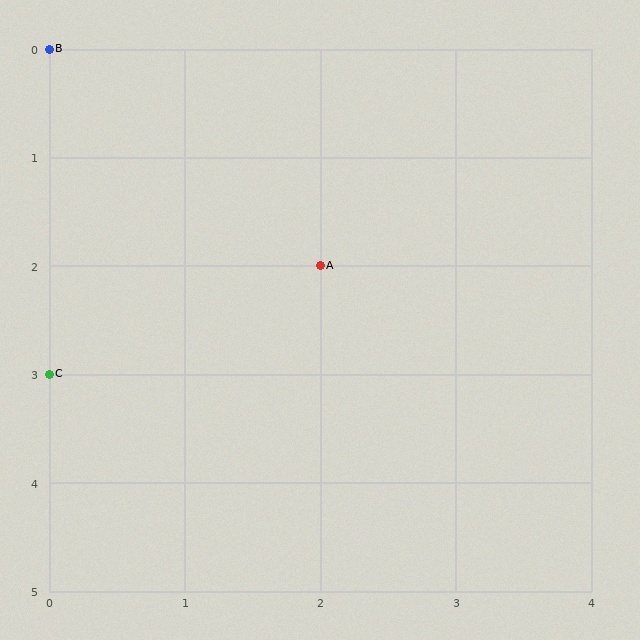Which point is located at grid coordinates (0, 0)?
Point B is at (0, 0).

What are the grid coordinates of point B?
Point B is at grid coordinates (0, 0).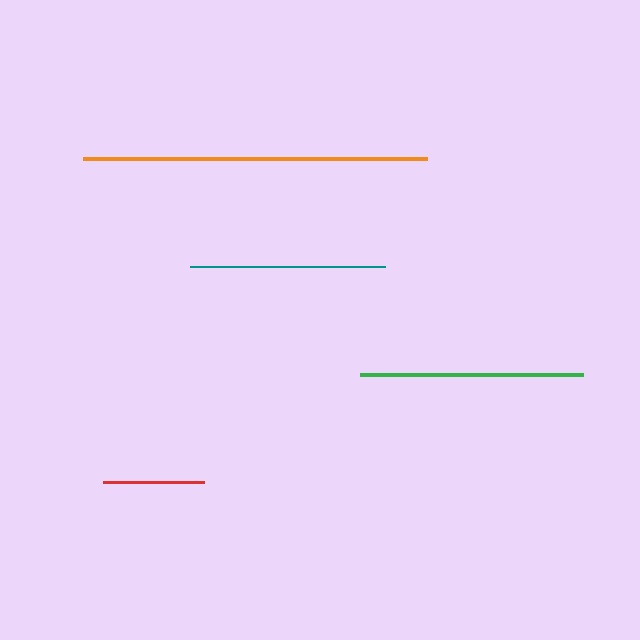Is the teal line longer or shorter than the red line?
The teal line is longer than the red line.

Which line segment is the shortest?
The red line is the shortest at approximately 101 pixels.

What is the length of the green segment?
The green segment is approximately 223 pixels long.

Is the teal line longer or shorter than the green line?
The green line is longer than the teal line.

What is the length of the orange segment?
The orange segment is approximately 344 pixels long.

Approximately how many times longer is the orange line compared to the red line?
The orange line is approximately 3.4 times the length of the red line.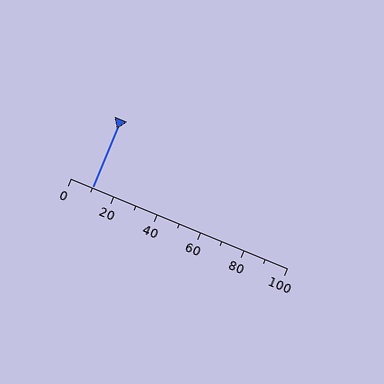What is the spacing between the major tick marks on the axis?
The major ticks are spaced 20 apart.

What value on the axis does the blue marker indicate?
The marker indicates approximately 10.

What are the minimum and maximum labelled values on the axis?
The axis runs from 0 to 100.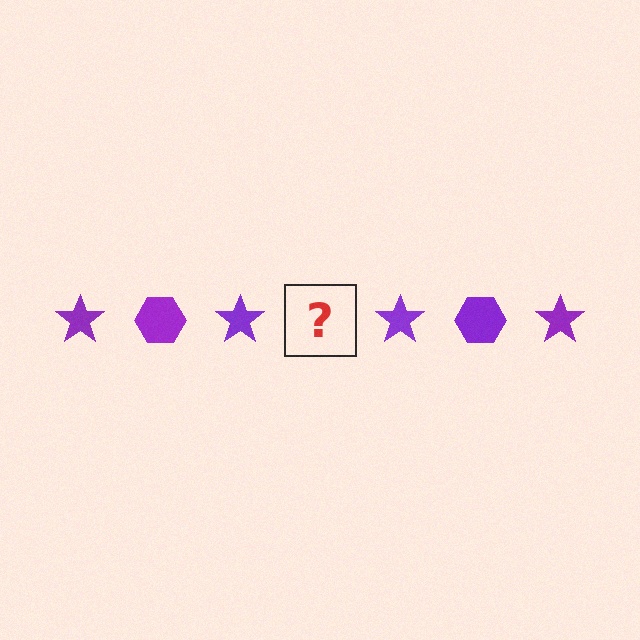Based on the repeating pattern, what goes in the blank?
The blank should be a purple hexagon.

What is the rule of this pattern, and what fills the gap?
The rule is that the pattern cycles through star, hexagon shapes in purple. The gap should be filled with a purple hexagon.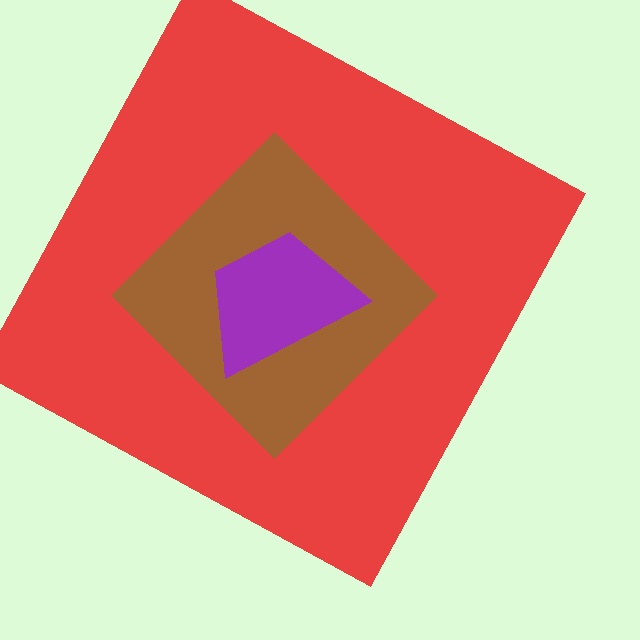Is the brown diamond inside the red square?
Yes.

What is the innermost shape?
The purple trapezoid.